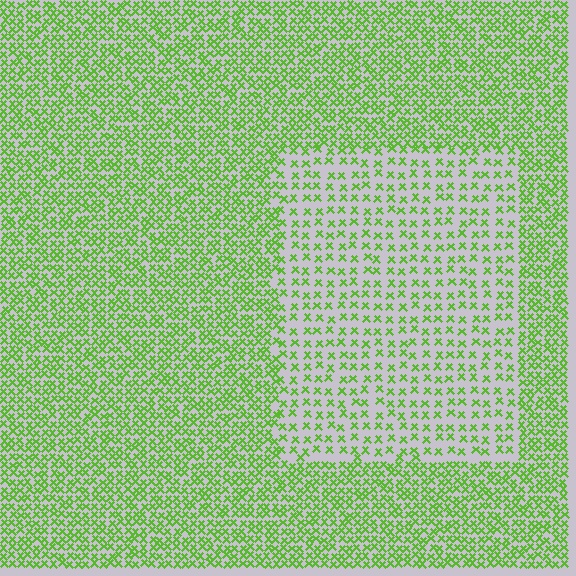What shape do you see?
I see a rectangle.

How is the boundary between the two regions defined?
The boundary is defined by a change in element density (approximately 2.1x ratio). All elements are the same color, size, and shape.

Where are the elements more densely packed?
The elements are more densely packed outside the rectangle boundary.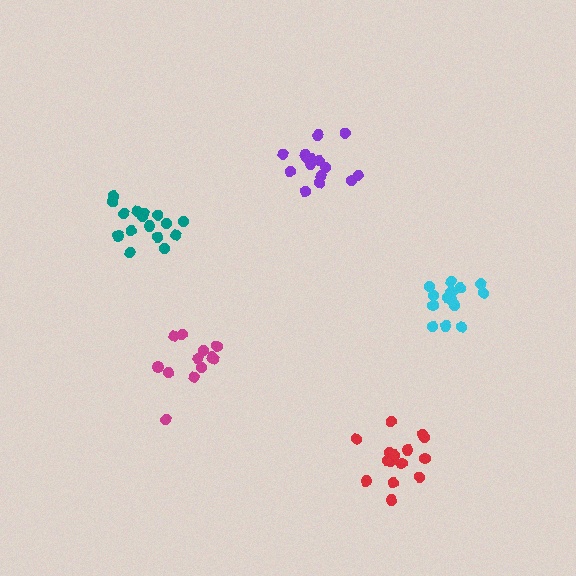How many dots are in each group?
Group 1: 15 dots, Group 2: 16 dots, Group 3: 15 dots, Group 4: 16 dots, Group 5: 12 dots (74 total).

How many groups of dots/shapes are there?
There are 5 groups.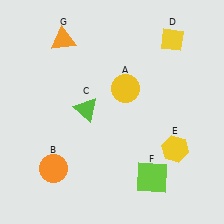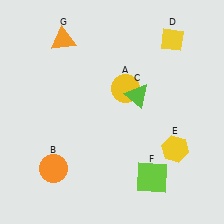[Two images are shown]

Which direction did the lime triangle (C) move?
The lime triangle (C) moved right.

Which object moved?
The lime triangle (C) moved right.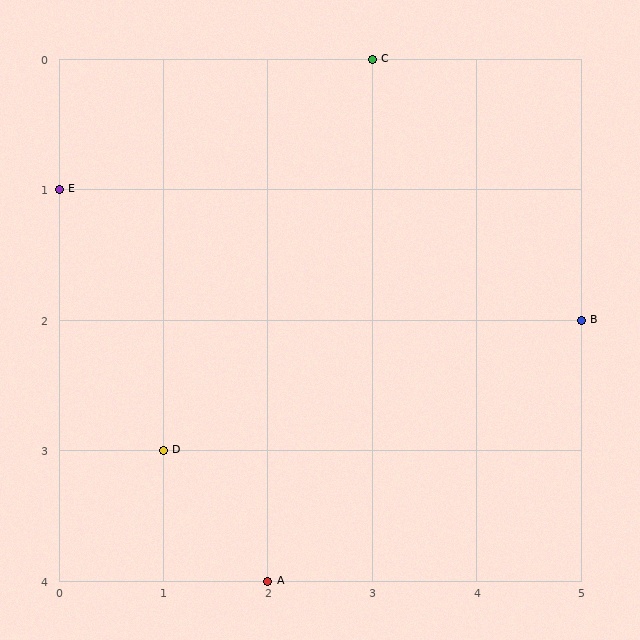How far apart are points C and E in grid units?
Points C and E are 3 columns and 1 row apart (about 3.2 grid units diagonally).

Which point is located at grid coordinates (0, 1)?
Point E is at (0, 1).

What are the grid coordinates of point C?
Point C is at grid coordinates (3, 0).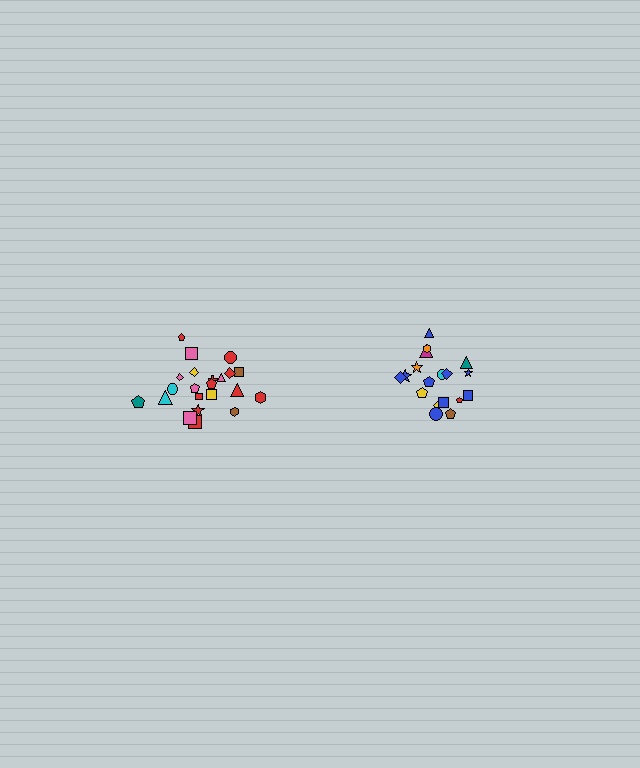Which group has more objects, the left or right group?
The left group.